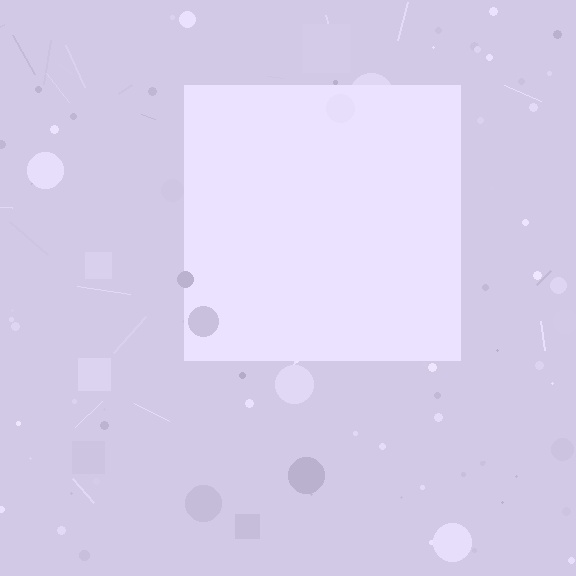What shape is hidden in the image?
A square is hidden in the image.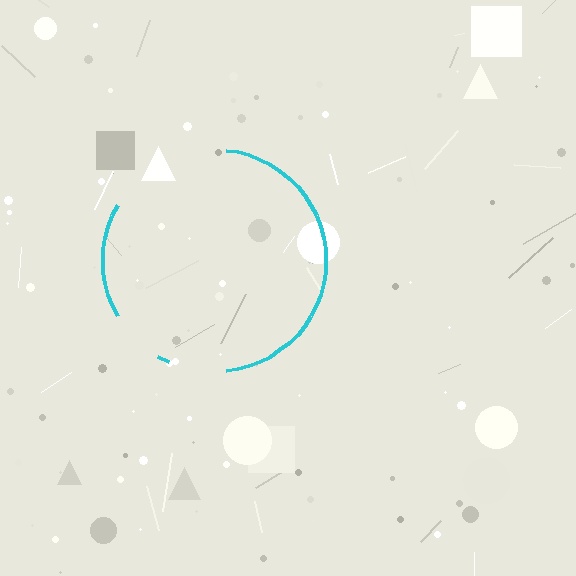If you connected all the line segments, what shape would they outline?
They would outline a circle.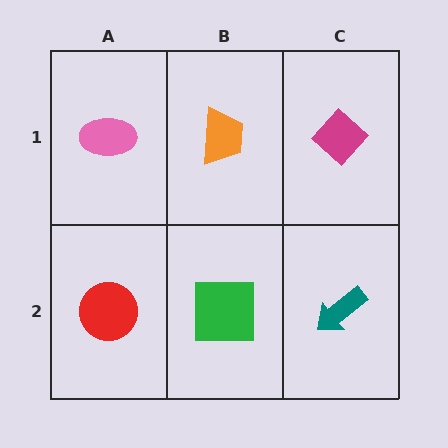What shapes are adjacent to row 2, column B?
An orange trapezoid (row 1, column B), a red circle (row 2, column A), a teal arrow (row 2, column C).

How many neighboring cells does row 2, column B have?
3.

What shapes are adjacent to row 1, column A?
A red circle (row 2, column A), an orange trapezoid (row 1, column B).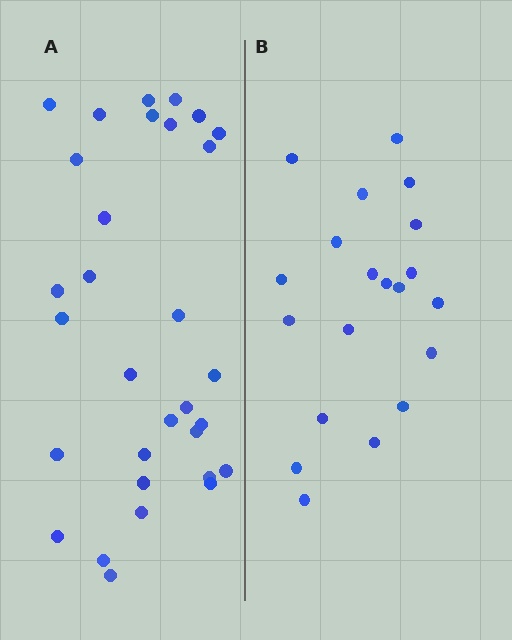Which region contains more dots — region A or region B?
Region A (the left region) has more dots.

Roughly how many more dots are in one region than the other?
Region A has roughly 12 or so more dots than region B.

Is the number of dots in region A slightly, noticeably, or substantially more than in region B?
Region A has substantially more. The ratio is roughly 1.6 to 1.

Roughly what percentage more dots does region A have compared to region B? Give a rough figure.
About 55% more.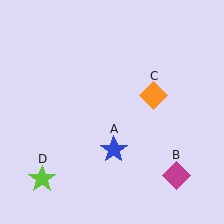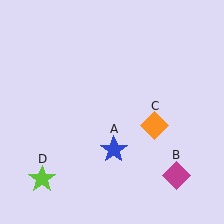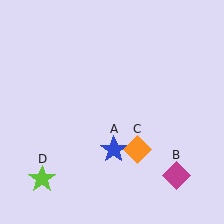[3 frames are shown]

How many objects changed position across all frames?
1 object changed position: orange diamond (object C).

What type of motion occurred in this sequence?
The orange diamond (object C) rotated clockwise around the center of the scene.